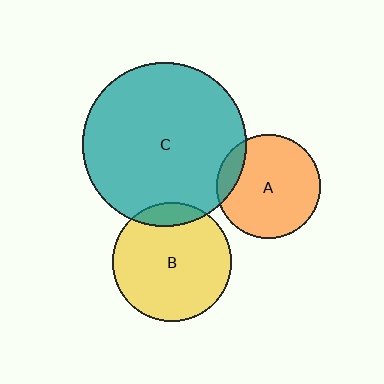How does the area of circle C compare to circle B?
Approximately 1.9 times.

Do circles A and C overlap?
Yes.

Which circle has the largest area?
Circle C (teal).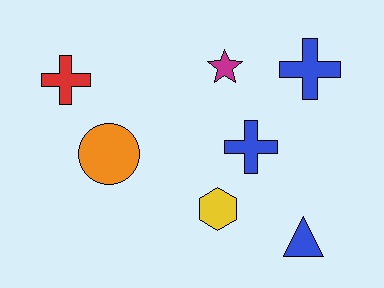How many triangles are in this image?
There is 1 triangle.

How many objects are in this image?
There are 7 objects.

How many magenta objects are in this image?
There is 1 magenta object.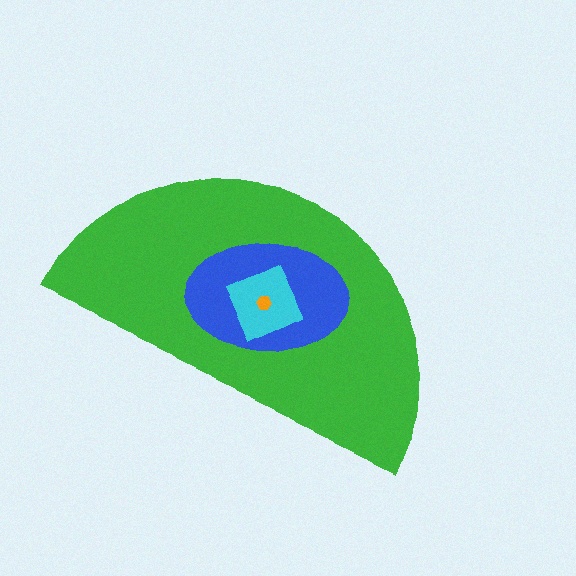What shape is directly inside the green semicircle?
The blue ellipse.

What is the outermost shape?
The green semicircle.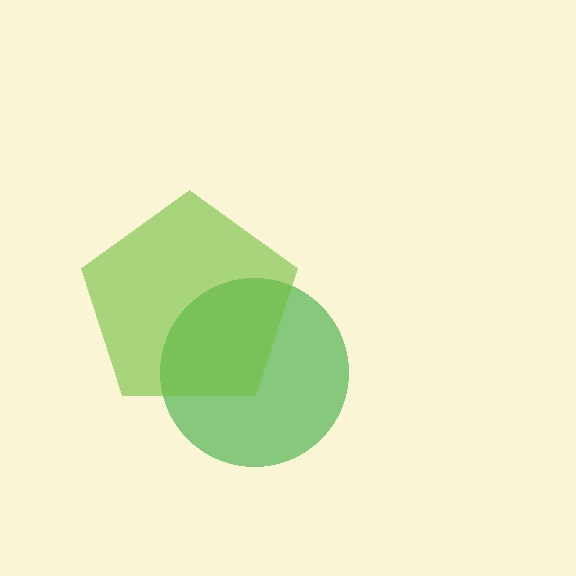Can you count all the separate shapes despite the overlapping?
Yes, there are 2 separate shapes.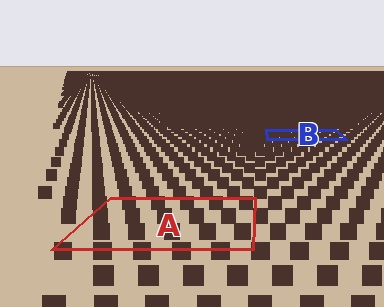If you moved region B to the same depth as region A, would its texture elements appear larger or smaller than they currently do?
They would appear larger. At a closer depth, the same texture elements are projected at a bigger on-screen size.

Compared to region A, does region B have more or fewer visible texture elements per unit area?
Region B has more texture elements per unit area — they are packed more densely because it is farther away.